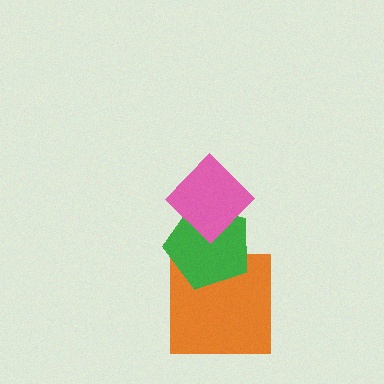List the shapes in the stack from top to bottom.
From top to bottom: the pink diamond, the green pentagon, the orange square.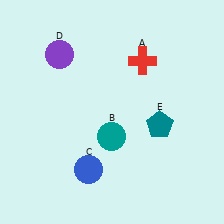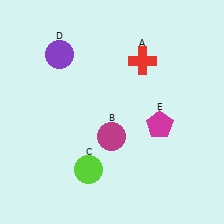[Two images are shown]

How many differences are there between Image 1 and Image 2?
There are 3 differences between the two images.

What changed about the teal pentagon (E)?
In Image 1, E is teal. In Image 2, it changed to magenta.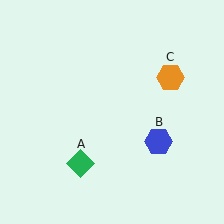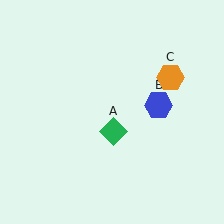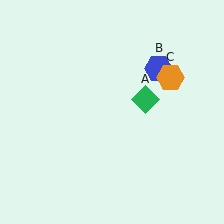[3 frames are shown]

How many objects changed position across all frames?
2 objects changed position: green diamond (object A), blue hexagon (object B).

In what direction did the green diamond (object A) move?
The green diamond (object A) moved up and to the right.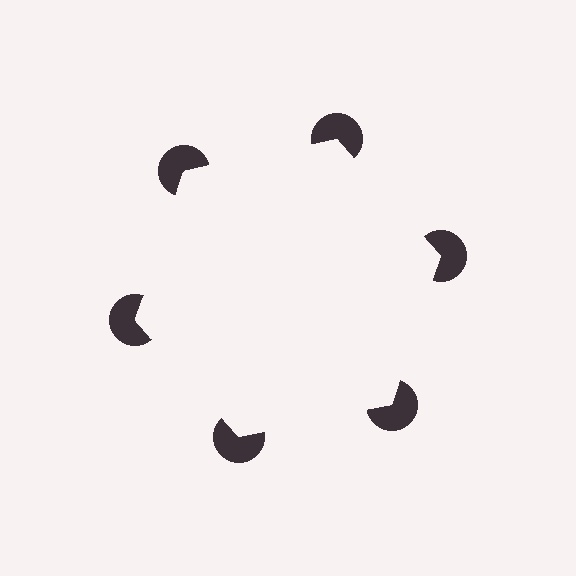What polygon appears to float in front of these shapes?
An illusory hexagon — its edges are inferred from the aligned wedge cuts in the pac-man discs, not physically drawn.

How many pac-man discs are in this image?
There are 6 — one at each vertex of the illusory hexagon.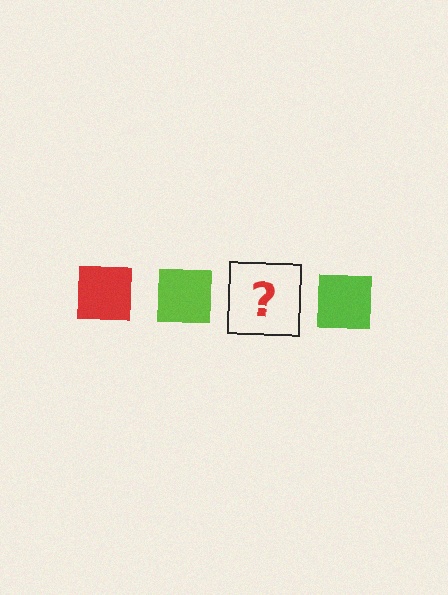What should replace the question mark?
The question mark should be replaced with a red square.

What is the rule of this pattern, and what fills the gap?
The rule is that the pattern cycles through red, lime squares. The gap should be filled with a red square.